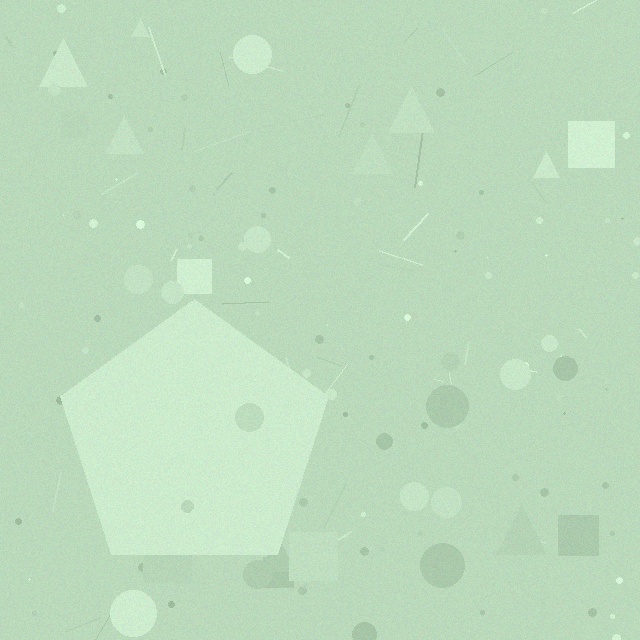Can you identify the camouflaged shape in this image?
The camouflaged shape is a pentagon.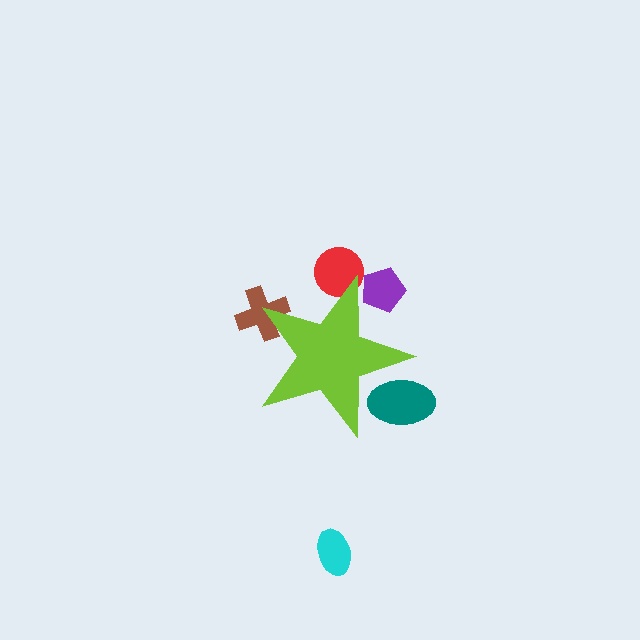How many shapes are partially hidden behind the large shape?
4 shapes are partially hidden.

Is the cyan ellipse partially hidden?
No, the cyan ellipse is fully visible.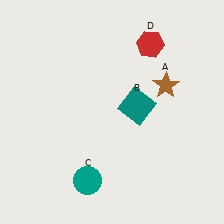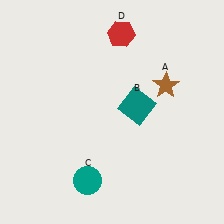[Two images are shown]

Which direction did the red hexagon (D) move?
The red hexagon (D) moved left.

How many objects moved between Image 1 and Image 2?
1 object moved between the two images.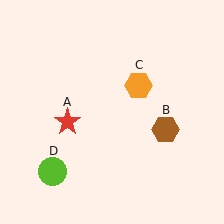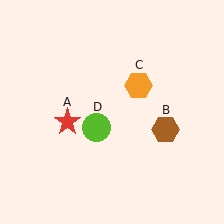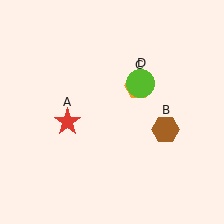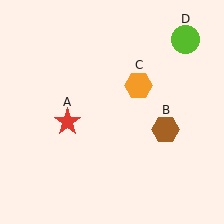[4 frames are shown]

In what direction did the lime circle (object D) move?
The lime circle (object D) moved up and to the right.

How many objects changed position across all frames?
1 object changed position: lime circle (object D).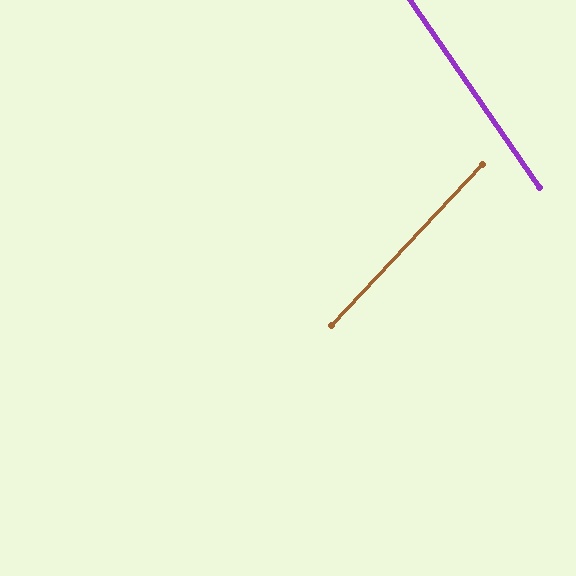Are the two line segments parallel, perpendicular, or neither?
Neither parallel nor perpendicular — they differ by about 78°.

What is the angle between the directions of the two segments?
Approximately 78 degrees.